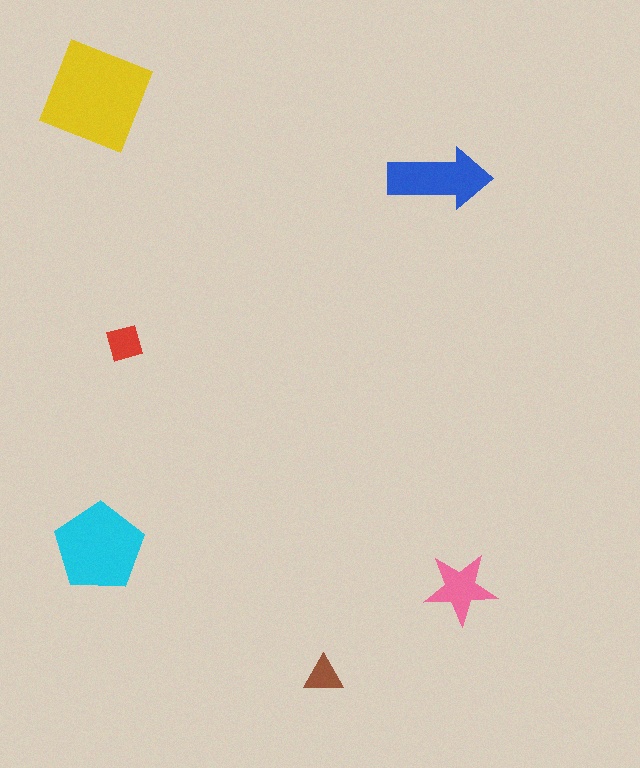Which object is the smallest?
The brown triangle.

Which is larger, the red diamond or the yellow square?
The yellow square.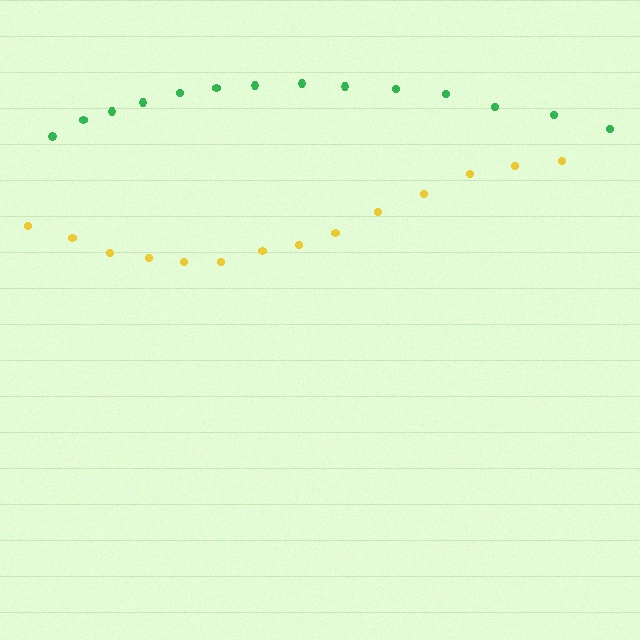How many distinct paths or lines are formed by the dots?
There are 2 distinct paths.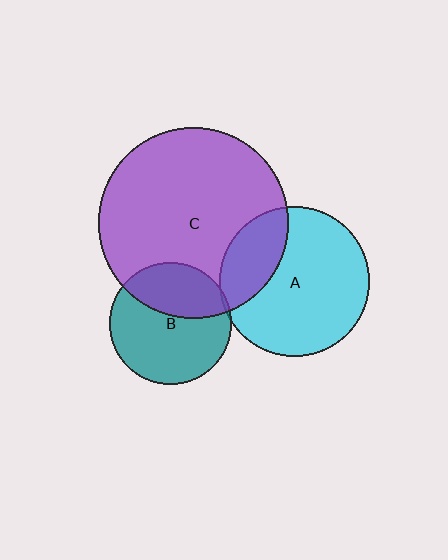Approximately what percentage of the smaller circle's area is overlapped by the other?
Approximately 35%.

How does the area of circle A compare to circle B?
Approximately 1.5 times.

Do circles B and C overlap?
Yes.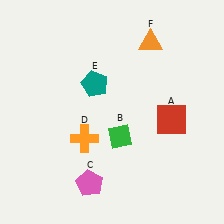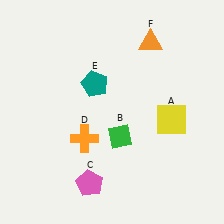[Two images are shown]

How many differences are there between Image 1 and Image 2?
There is 1 difference between the two images.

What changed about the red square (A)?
In Image 1, A is red. In Image 2, it changed to yellow.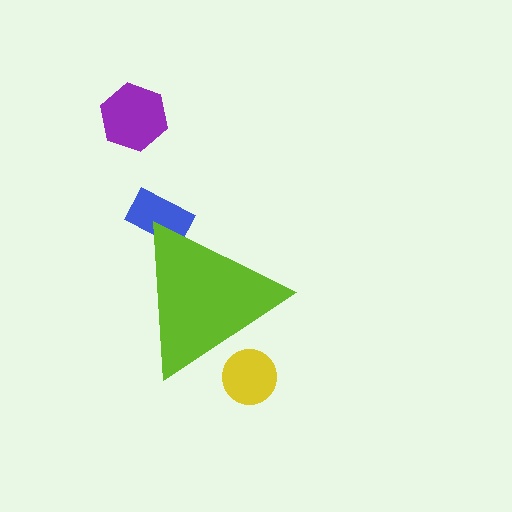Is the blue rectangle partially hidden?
Yes, the blue rectangle is partially hidden behind the lime triangle.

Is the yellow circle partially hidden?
Yes, the yellow circle is partially hidden behind the lime triangle.